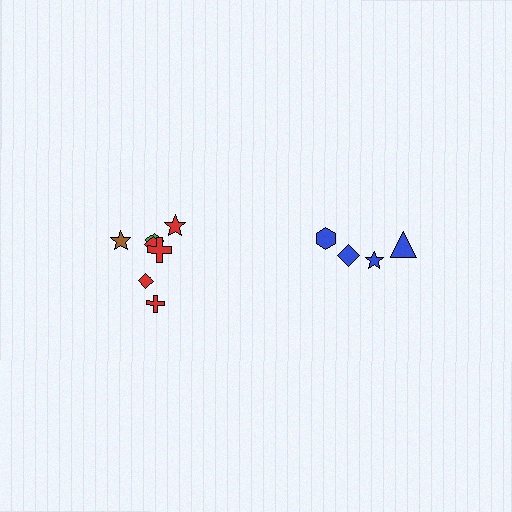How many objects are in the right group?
There are 4 objects.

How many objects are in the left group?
There are 7 objects.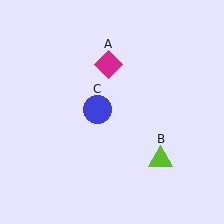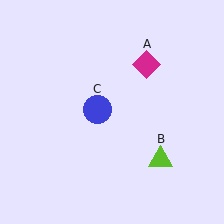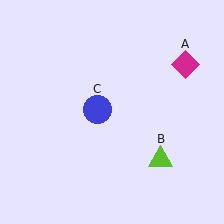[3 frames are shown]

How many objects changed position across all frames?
1 object changed position: magenta diamond (object A).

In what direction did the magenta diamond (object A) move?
The magenta diamond (object A) moved right.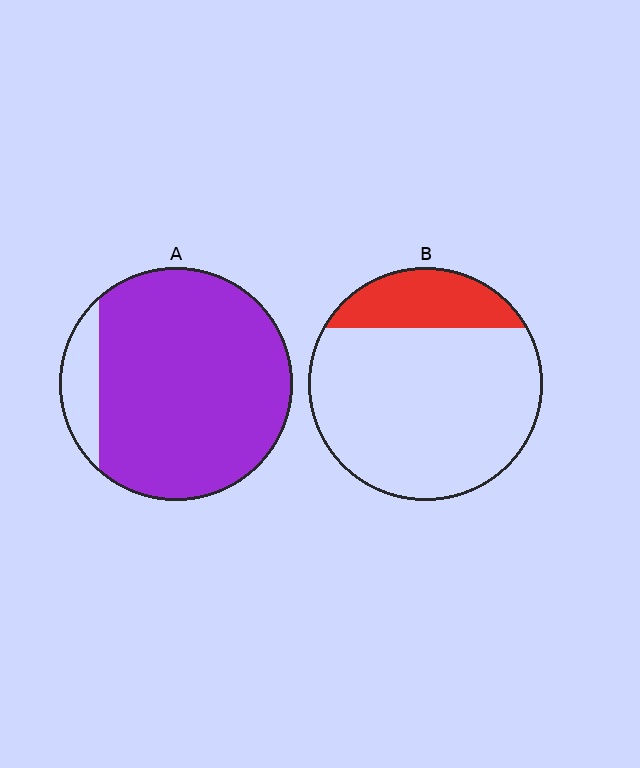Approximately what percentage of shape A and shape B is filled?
A is approximately 90% and B is approximately 20%.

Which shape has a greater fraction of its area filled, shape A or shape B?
Shape A.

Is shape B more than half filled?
No.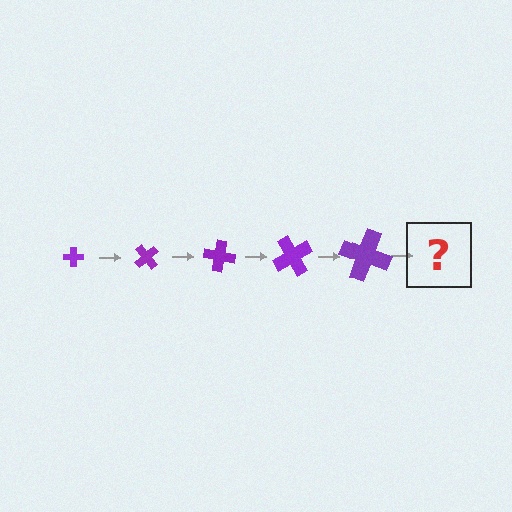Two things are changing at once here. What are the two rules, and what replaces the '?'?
The two rules are that the cross grows larger each step and it rotates 50 degrees each step. The '?' should be a cross, larger than the previous one and rotated 250 degrees from the start.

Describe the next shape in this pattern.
It should be a cross, larger than the previous one and rotated 250 degrees from the start.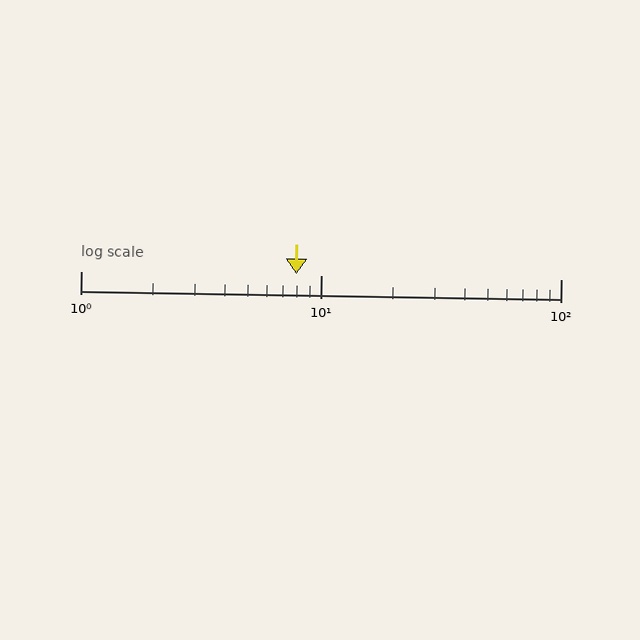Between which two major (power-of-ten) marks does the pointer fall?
The pointer is between 1 and 10.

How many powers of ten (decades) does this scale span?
The scale spans 2 decades, from 1 to 100.